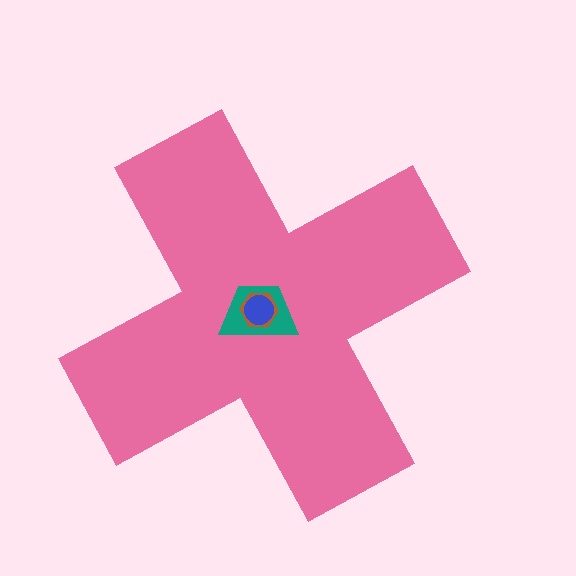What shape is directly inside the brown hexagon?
The blue circle.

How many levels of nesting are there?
4.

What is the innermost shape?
The blue circle.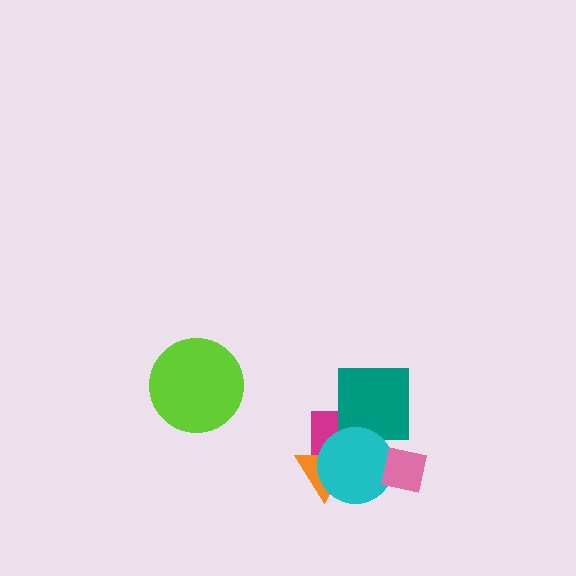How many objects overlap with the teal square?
2 objects overlap with the teal square.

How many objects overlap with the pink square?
1 object overlaps with the pink square.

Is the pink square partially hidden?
No, no other shape covers it.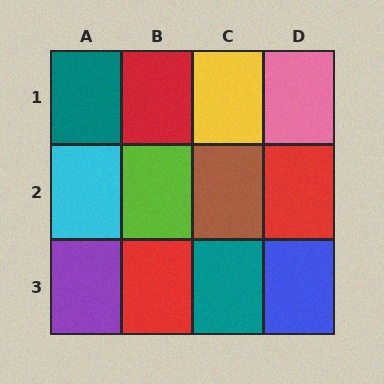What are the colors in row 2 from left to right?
Cyan, lime, brown, red.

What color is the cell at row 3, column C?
Teal.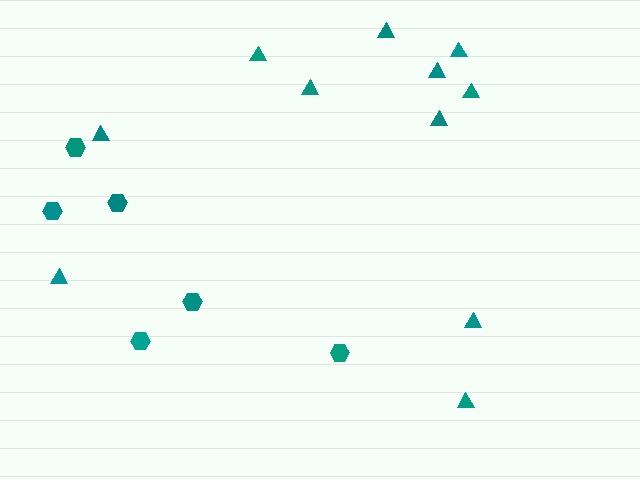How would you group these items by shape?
There are 2 groups: one group of triangles (11) and one group of hexagons (6).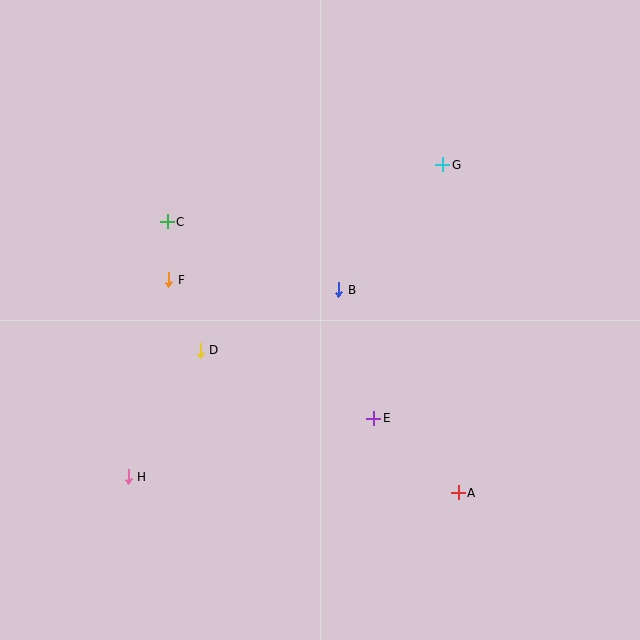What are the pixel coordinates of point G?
Point G is at (443, 165).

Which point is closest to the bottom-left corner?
Point H is closest to the bottom-left corner.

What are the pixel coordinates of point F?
Point F is at (169, 280).